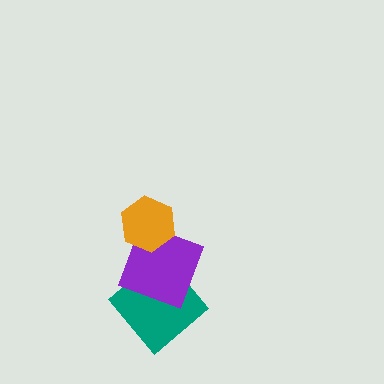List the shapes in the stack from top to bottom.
From top to bottom: the orange hexagon, the purple square, the teal diamond.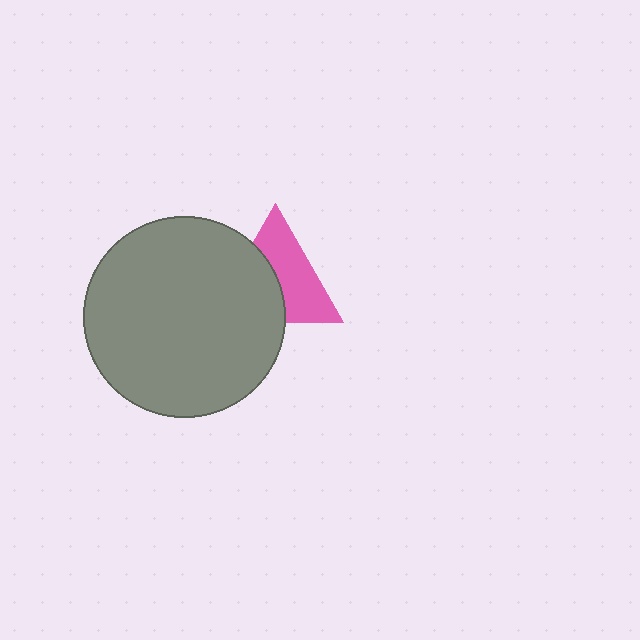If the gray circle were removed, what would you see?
You would see the complete pink triangle.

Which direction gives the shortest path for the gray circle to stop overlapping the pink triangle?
Moving left gives the shortest separation.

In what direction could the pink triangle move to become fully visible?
The pink triangle could move right. That would shift it out from behind the gray circle entirely.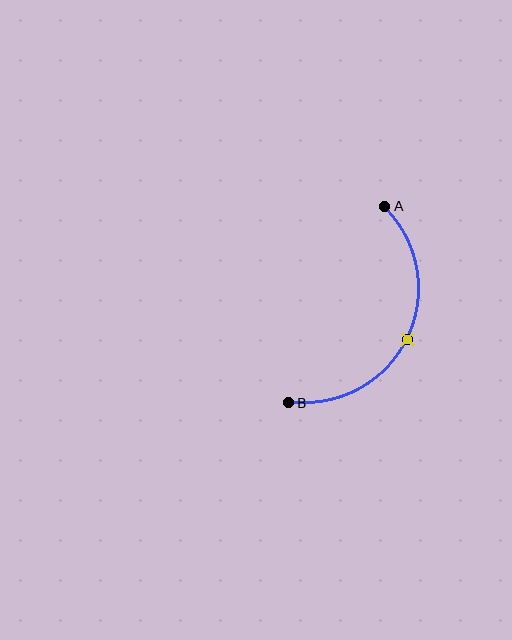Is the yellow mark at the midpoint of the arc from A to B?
Yes. The yellow mark lies on the arc at equal arc-length from both A and B — it is the arc midpoint.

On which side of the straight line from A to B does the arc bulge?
The arc bulges to the right of the straight line connecting A and B.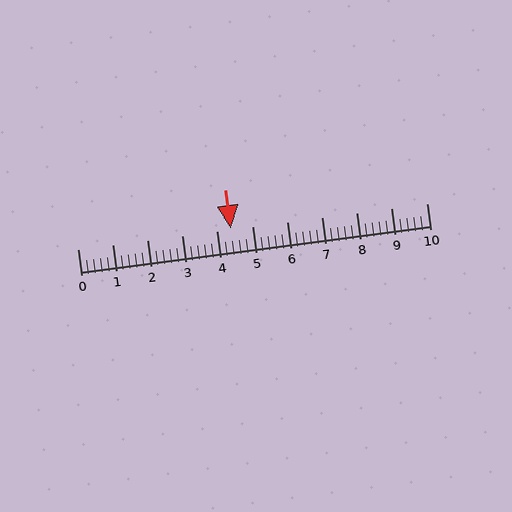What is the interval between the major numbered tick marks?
The major tick marks are spaced 1 units apart.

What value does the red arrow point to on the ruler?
The red arrow points to approximately 4.4.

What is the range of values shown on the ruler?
The ruler shows values from 0 to 10.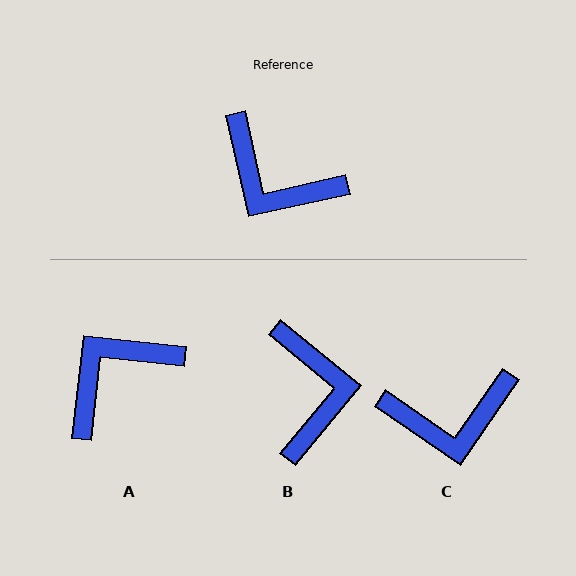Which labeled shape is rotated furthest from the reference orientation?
B, about 128 degrees away.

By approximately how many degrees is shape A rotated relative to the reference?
Approximately 109 degrees clockwise.